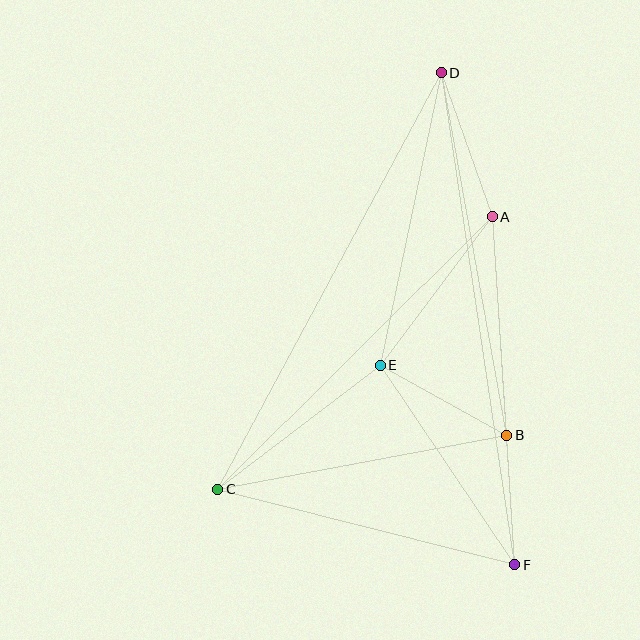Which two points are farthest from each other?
Points D and F are farthest from each other.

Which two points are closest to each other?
Points B and F are closest to each other.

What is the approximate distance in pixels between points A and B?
The distance between A and B is approximately 219 pixels.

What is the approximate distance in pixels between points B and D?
The distance between B and D is approximately 368 pixels.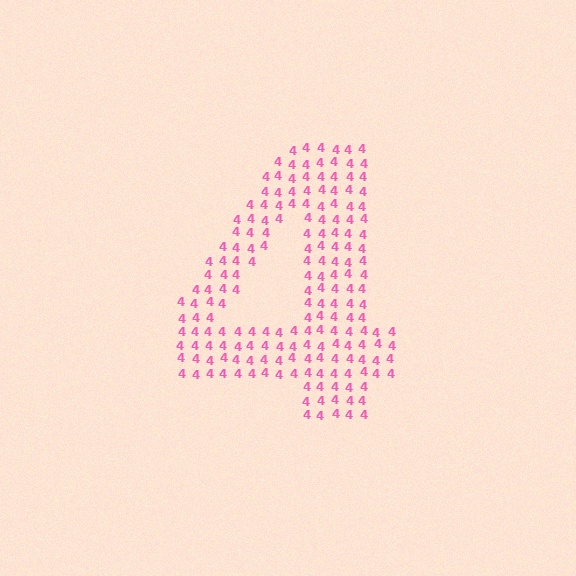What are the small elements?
The small elements are digit 4's.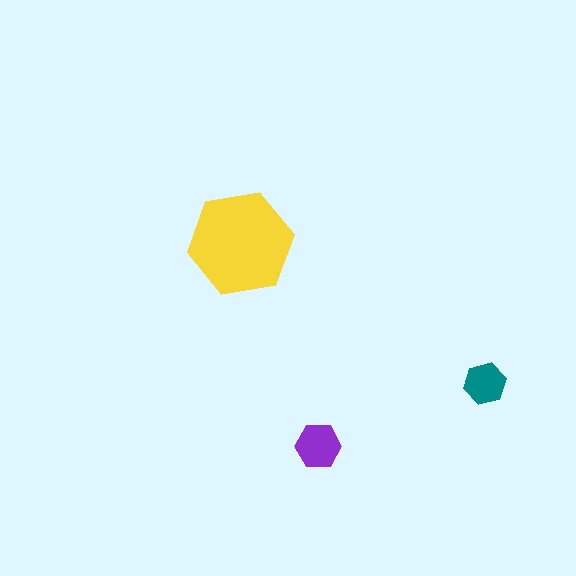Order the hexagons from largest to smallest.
the yellow one, the purple one, the teal one.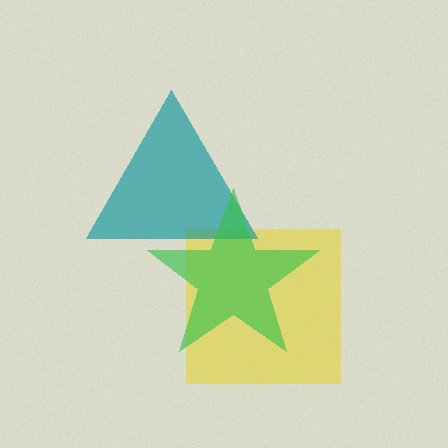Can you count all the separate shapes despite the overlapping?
Yes, there are 3 separate shapes.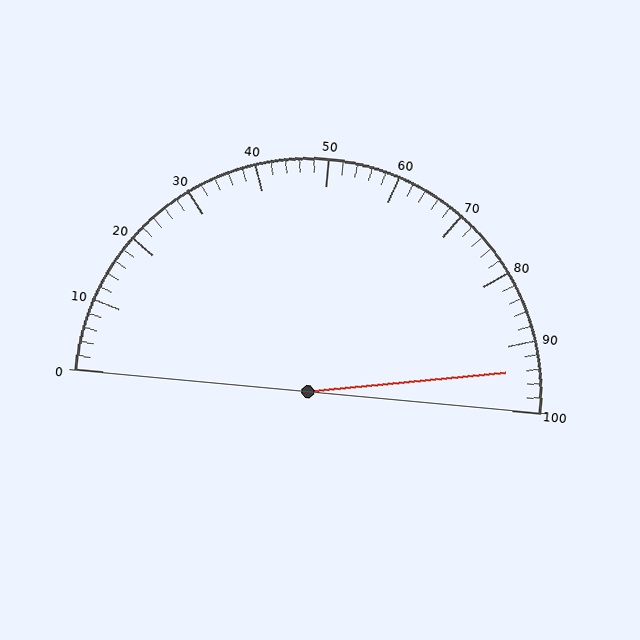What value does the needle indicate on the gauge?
The needle indicates approximately 94.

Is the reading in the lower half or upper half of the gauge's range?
The reading is in the upper half of the range (0 to 100).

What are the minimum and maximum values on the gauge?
The gauge ranges from 0 to 100.